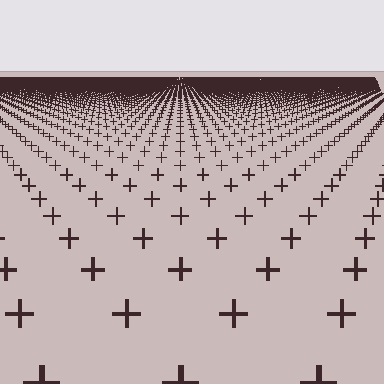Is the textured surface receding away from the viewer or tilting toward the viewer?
The surface is receding away from the viewer. Texture elements get smaller and denser toward the top.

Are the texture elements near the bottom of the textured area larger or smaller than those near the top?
Larger. Near the bottom, elements are closer to the viewer and appear at a bigger on-screen size.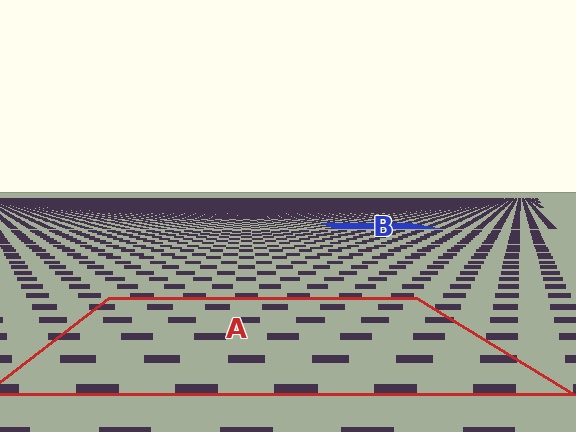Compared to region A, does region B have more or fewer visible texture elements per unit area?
Region B has more texture elements per unit area — they are packed more densely because it is farther away.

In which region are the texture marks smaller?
The texture marks are smaller in region B, because it is farther away.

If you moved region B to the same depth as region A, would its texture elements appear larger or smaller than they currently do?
They would appear larger. At a closer depth, the same texture elements are projected at a bigger on-screen size.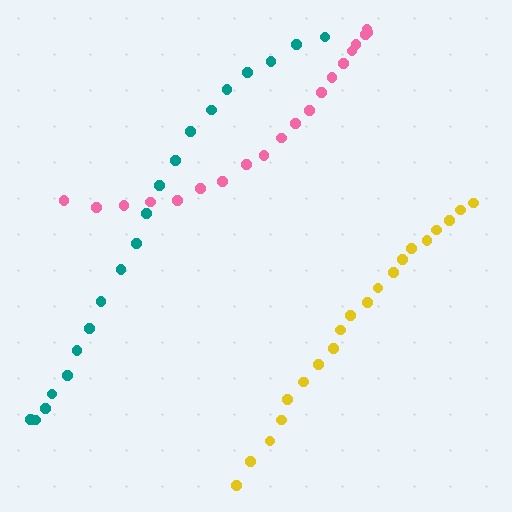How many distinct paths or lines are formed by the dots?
There are 3 distinct paths.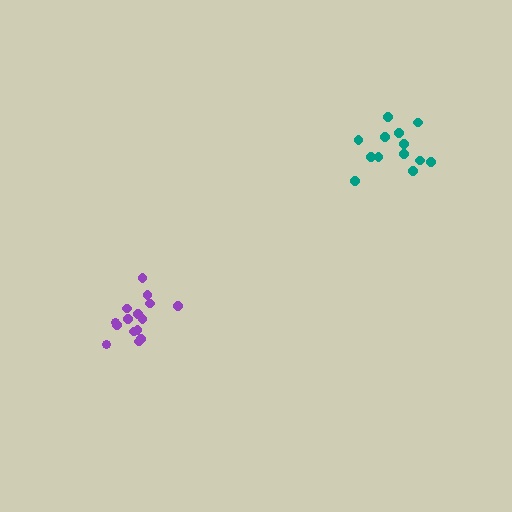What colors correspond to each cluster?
The clusters are colored: purple, teal.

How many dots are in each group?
Group 1: 15 dots, Group 2: 13 dots (28 total).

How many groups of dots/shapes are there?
There are 2 groups.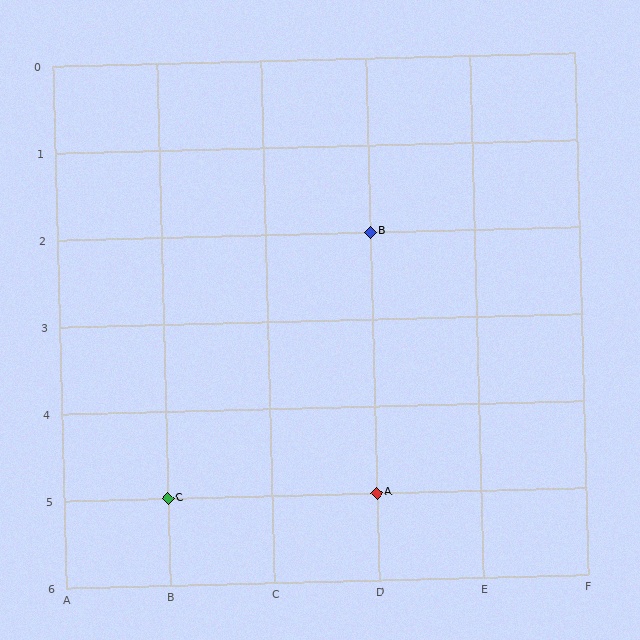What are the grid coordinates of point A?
Point A is at grid coordinates (D, 5).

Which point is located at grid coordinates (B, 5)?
Point C is at (B, 5).